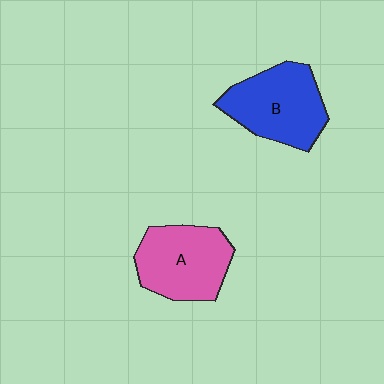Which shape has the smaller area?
Shape A (pink).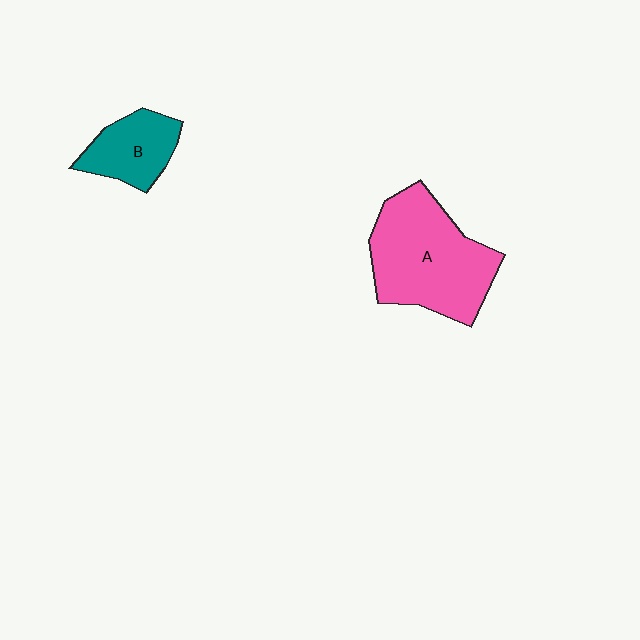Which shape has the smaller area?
Shape B (teal).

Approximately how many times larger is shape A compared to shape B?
Approximately 2.2 times.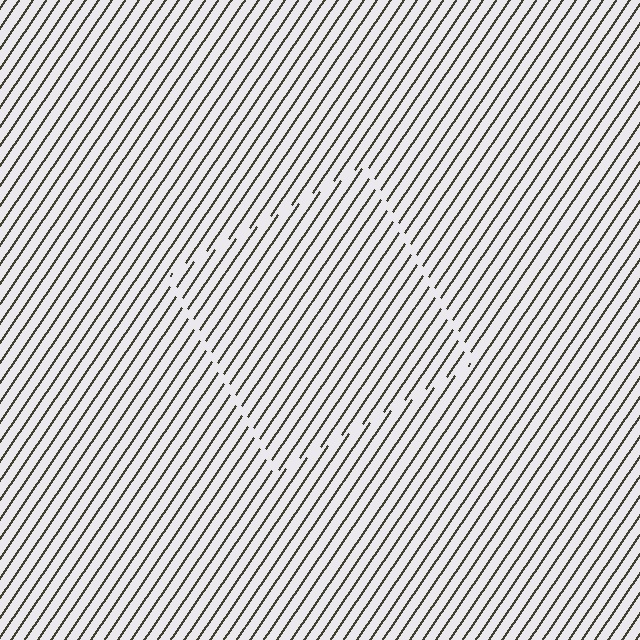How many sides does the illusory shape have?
4 sides — the line-ends trace a square.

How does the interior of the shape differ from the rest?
The interior of the shape contains the same grating, shifted by half a period — the contour is defined by the phase discontinuity where line-ends from the inner and outer gratings abut.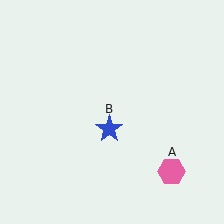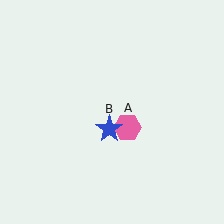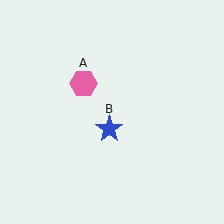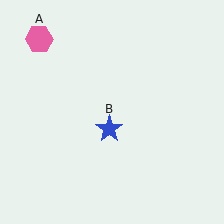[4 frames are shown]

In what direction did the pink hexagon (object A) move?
The pink hexagon (object A) moved up and to the left.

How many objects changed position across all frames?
1 object changed position: pink hexagon (object A).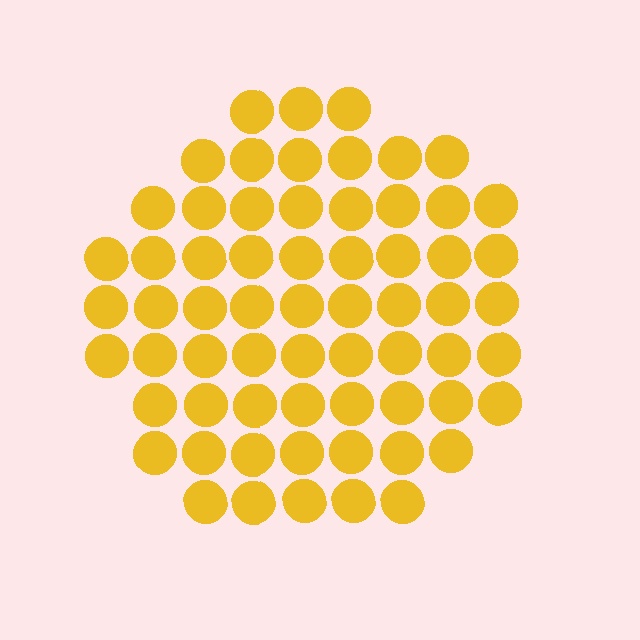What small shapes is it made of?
It is made of small circles.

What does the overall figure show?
The overall figure shows a circle.